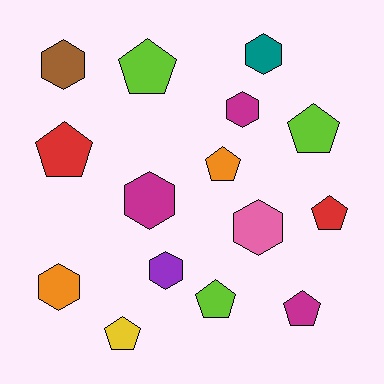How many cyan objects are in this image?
There are no cyan objects.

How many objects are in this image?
There are 15 objects.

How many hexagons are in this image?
There are 7 hexagons.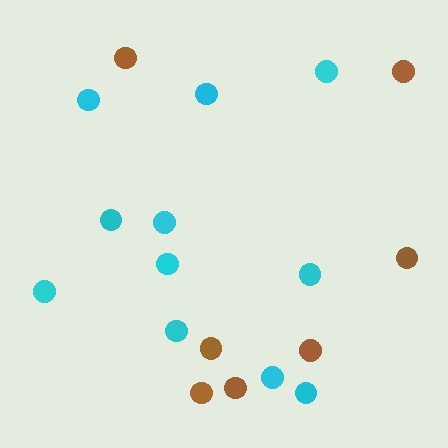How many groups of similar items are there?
There are 2 groups: one group of cyan circles (11) and one group of brown circles (7).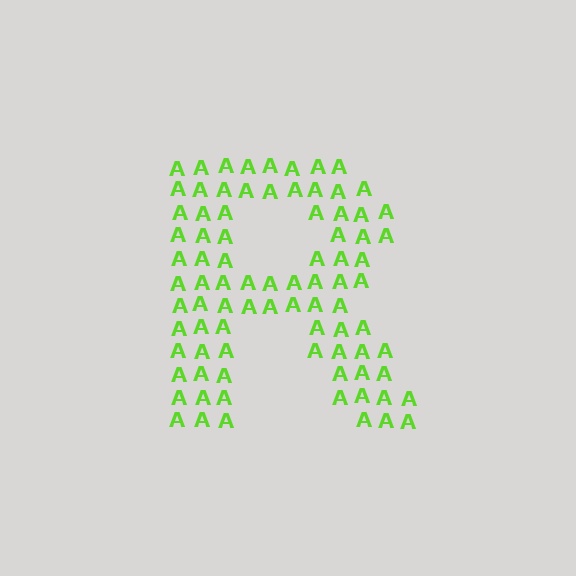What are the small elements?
The small elements are letter A's.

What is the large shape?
The large shape is the letter R.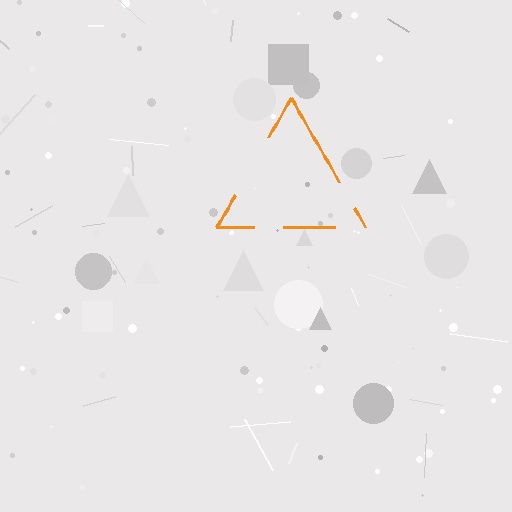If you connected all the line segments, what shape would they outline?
They would outline a triangle.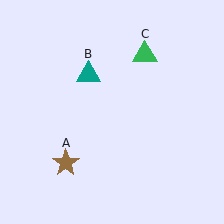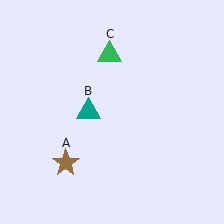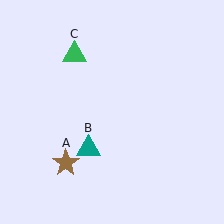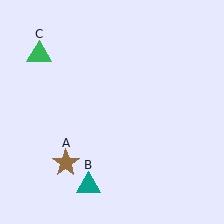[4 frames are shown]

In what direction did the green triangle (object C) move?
The green triangle (object C) moved left.